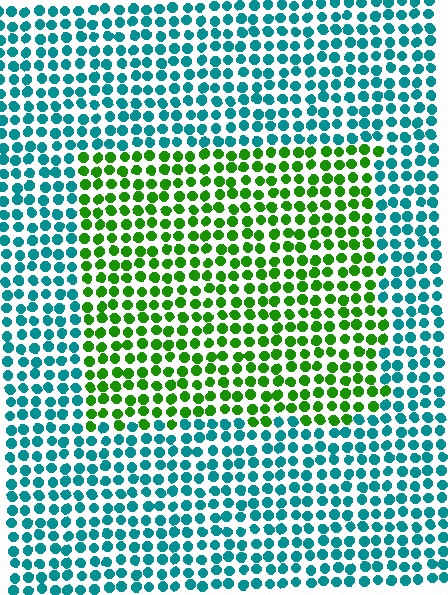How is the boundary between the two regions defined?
The boundary is defined purely by a slight shift in hue (about 69 degrees). Spacing, size, and orientation are identical on both sides.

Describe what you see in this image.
The image is filled with small teal elements in a uniform arrangement. A rectangle-shaped region is visible where the elements are tinted to a slightly different hue, forming a subtle color boundary.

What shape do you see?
I see a rectangle.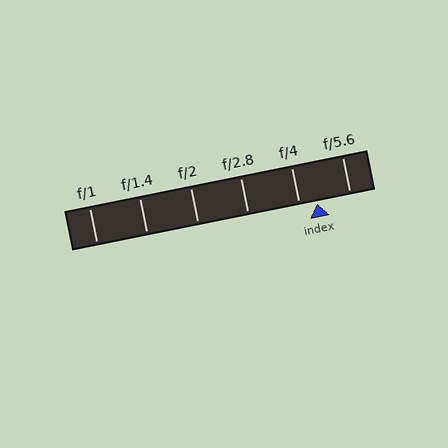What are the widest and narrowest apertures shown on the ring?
The widest aperture shown is f/1 and the narrowest is f/5.6.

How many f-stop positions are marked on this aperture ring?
There are 6 f-stop positions marked.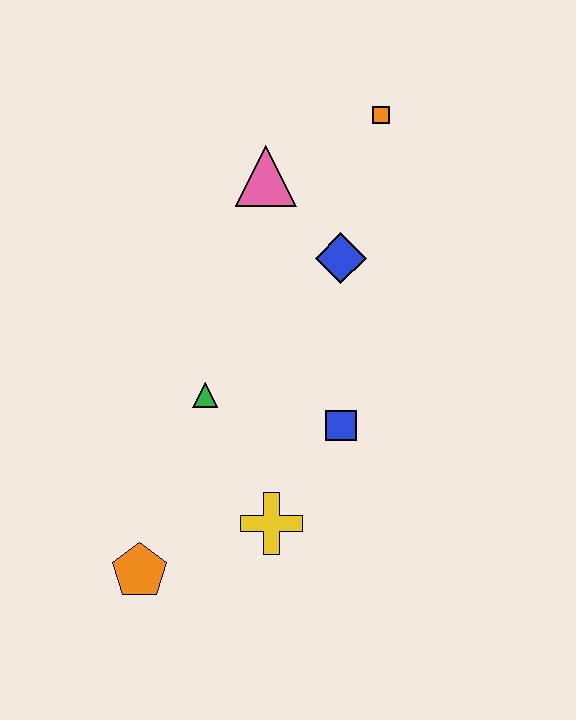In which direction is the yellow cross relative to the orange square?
The yellow cross is below the orange square.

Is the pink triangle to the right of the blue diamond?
No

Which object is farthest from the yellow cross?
The orange square is farthest from the yellow cross.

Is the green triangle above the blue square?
Yes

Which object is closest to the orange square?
The pink triangle is closest to the orange square.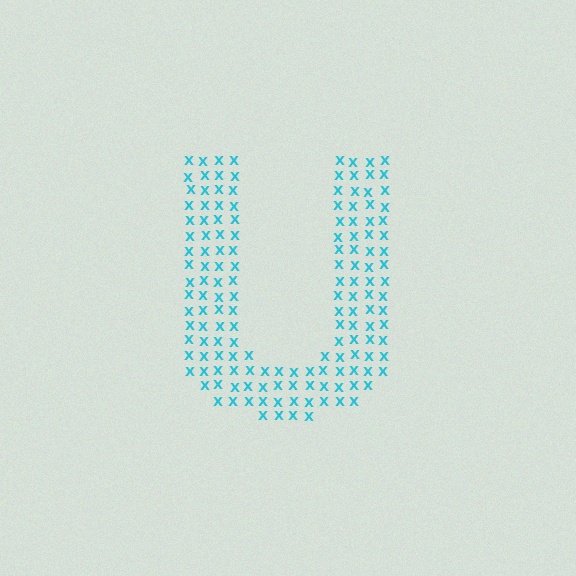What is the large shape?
The large shape is the letter U.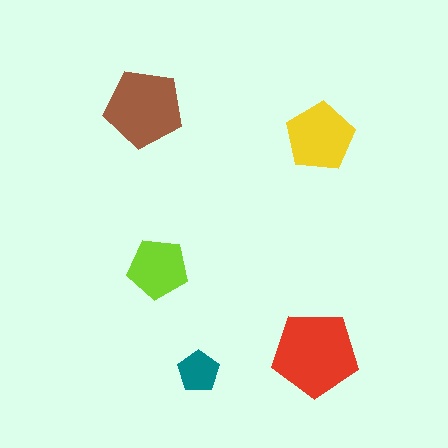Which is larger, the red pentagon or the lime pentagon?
The red one.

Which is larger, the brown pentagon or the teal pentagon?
The brown one.